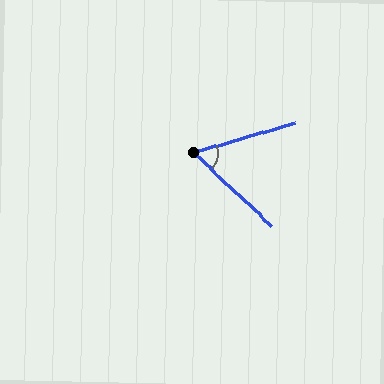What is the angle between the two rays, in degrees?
Approximately 59 degrees.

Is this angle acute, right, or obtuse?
It is acute.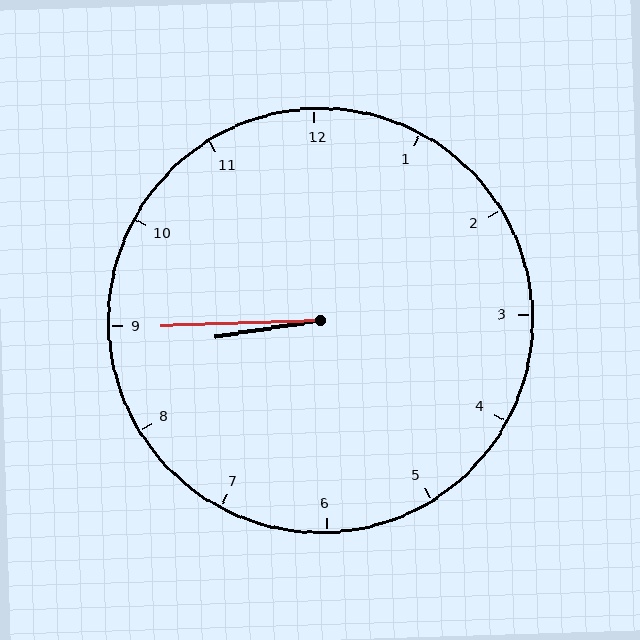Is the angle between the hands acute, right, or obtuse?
It is acute.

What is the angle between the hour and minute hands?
Approximately 8 degrees.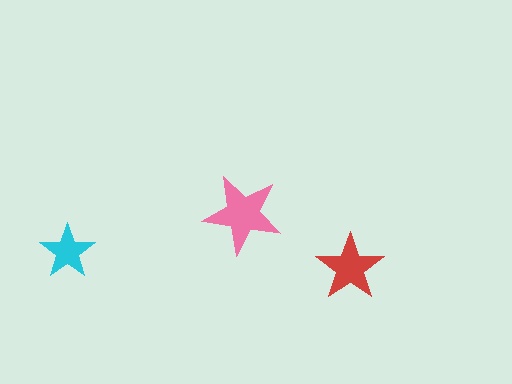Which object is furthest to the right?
The red star is rightmost.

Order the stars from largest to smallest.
the pink one, the red one, the cyan one.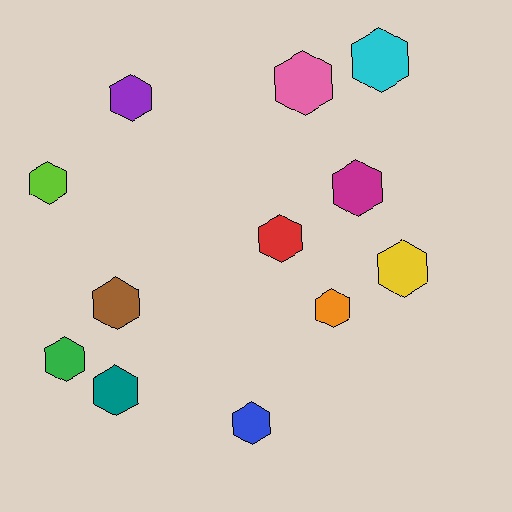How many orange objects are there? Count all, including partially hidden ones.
There is 1 orange object.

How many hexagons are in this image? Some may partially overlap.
There are 12 hexagons.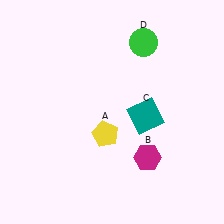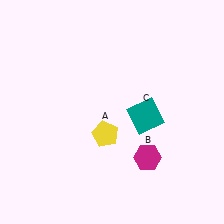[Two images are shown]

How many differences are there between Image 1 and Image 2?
There is 1 difference between the two images.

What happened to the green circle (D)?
The green circle (D) was removed in Image 2. It was in the top-right area of Image 1.